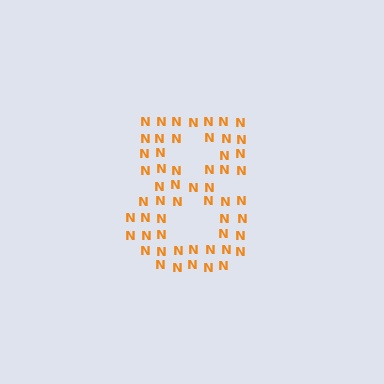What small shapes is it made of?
It is made of small letter N's.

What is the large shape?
The large shape is the digit 8.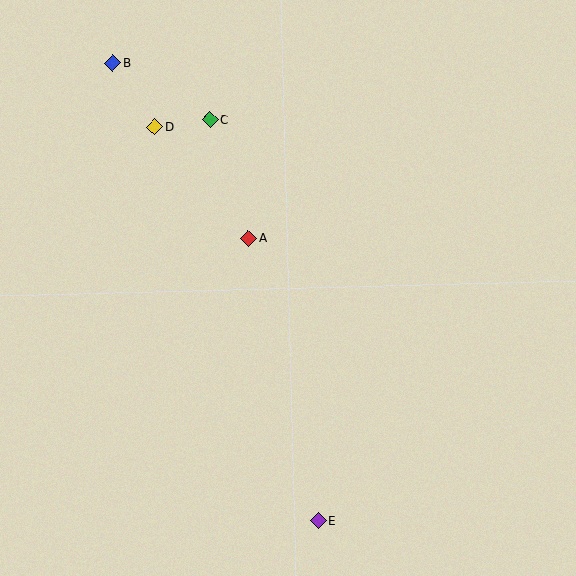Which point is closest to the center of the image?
Point A at (249, 238) is closest to the center.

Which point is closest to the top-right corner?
Point C is closest to the top-right corner.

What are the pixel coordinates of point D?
Point D is at (155, 127).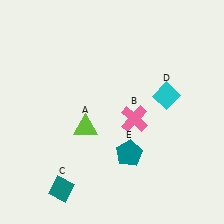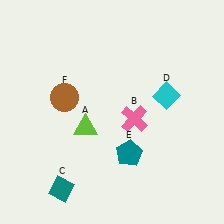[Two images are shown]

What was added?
A brown circle (F) was added in Image 2.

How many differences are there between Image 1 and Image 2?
There is 1 difference between the two images.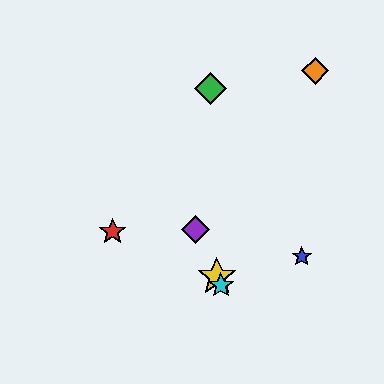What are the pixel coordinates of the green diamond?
The green diamond is at (211, 88).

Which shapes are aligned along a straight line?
The yellow star, the purple diamond, the cyan star are aligned along a straight line.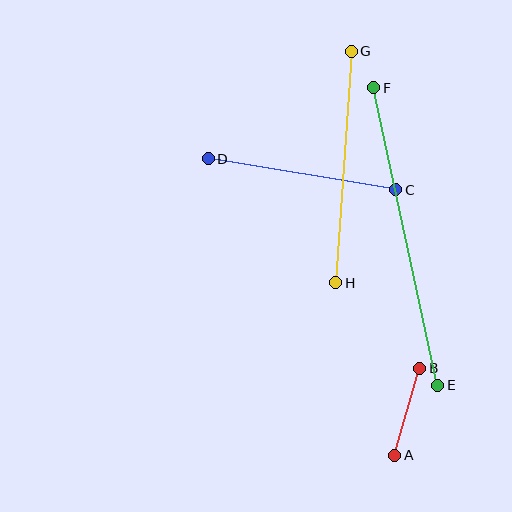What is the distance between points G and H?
The distance is approximately 232 pixels.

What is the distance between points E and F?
The distance is approximately 304 pixels.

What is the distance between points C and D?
The distance is approximately 190 pixels.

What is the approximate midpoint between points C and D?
The midpoint is at approximately (302, 174) pixels.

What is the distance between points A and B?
The distance is approximately 91 pixels.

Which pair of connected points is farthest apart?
Points E and F are farthest apart.